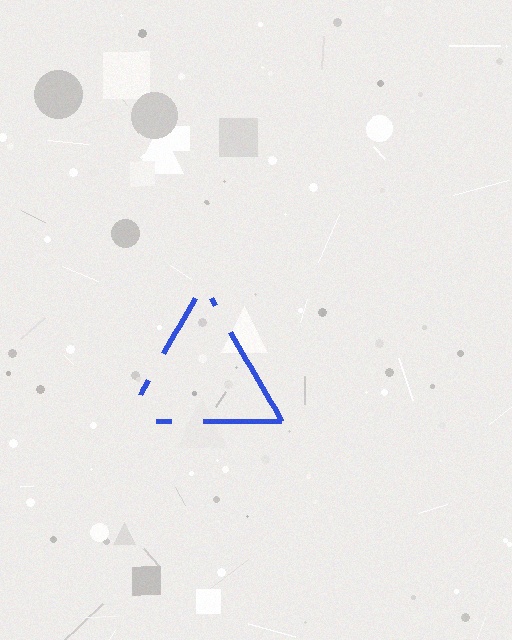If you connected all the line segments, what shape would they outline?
They would outline a triangle.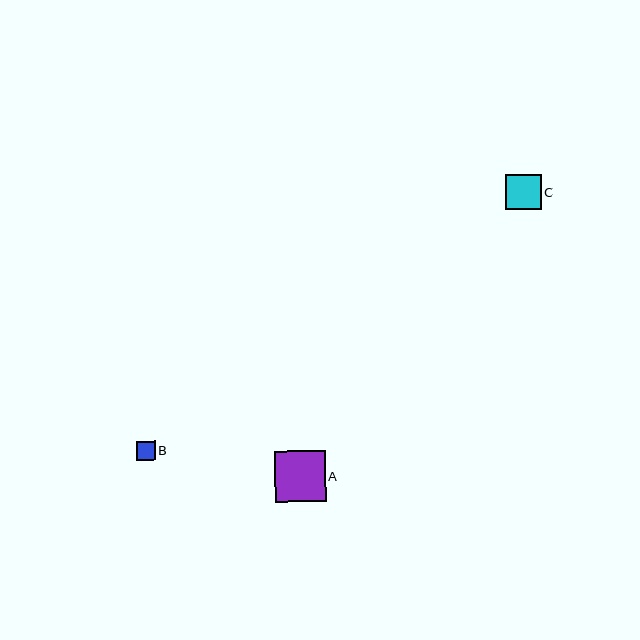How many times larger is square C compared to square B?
Square C is approximately 1.8 times the size of square B.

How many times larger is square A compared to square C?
Square A is approximately 1.4 times the size of square C.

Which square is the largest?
Square A is the largest with a size of approximately 51 pixels.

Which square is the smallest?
Square B is the smallest with a size of approximately 19 pixels.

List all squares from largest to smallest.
From largest to smallest: A, C, B.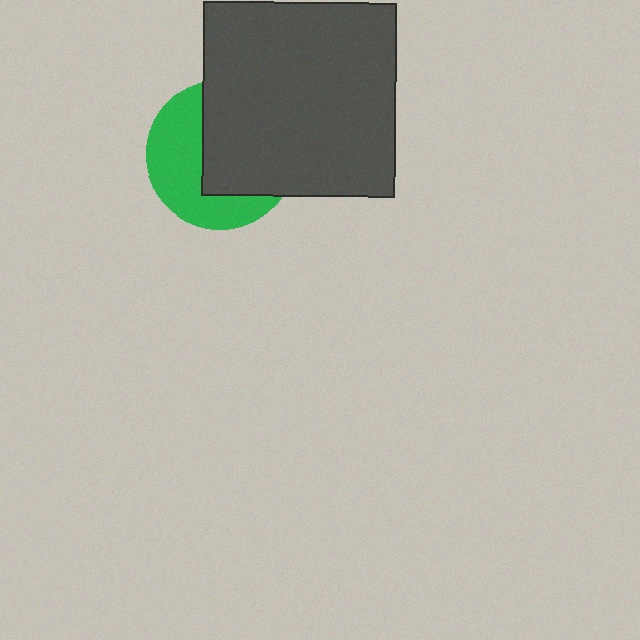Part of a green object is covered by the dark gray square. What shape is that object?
It is a circle.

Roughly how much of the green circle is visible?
About half of it is visible (roughly 46%).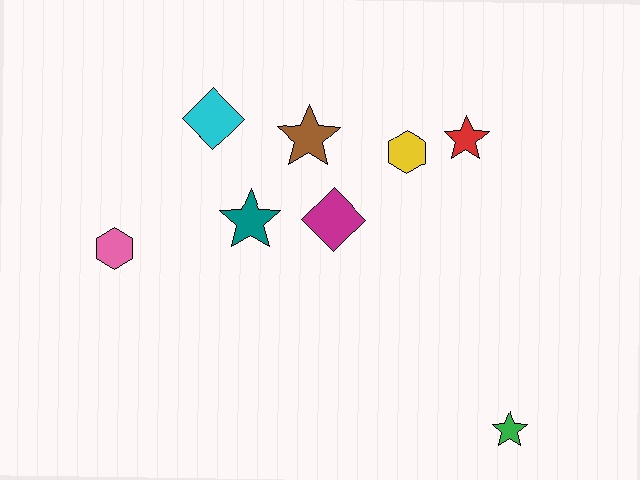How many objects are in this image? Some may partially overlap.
There are 8 objects.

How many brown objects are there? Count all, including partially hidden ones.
There is 1 brown object.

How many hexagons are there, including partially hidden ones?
There are 2 hexagons.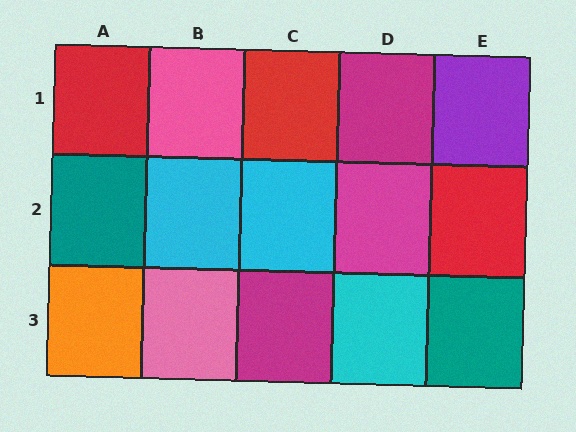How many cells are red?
3 cells are red.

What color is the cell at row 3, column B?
Pink.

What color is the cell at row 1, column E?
Purple.